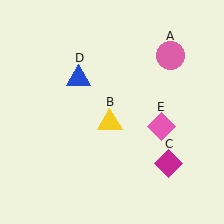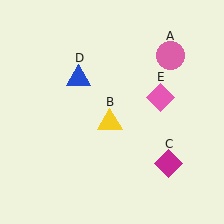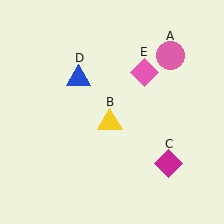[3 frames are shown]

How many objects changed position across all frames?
1 object changed position: pink diamond (object E).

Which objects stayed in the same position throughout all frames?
Pink circle (object A) and yellow triangle (object B) and magenta diamond (object C) and blue triangle (object D) remained stationary.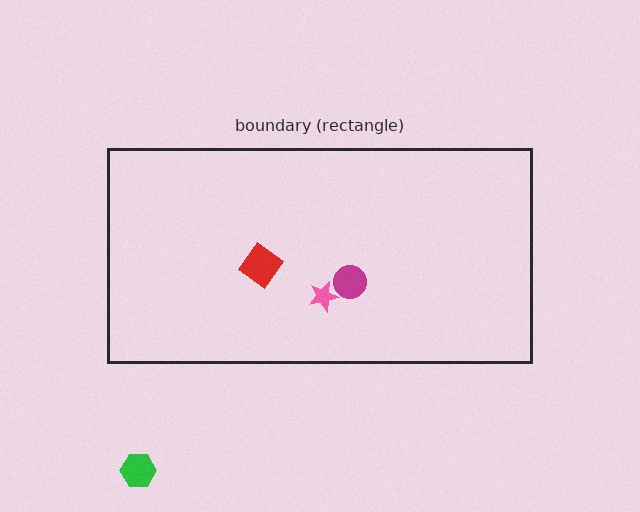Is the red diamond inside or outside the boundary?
Inside.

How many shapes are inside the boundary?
3 inside, 1 outside.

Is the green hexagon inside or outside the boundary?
Outside.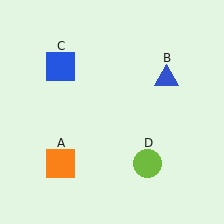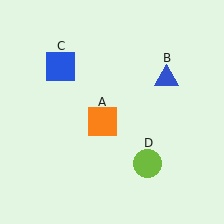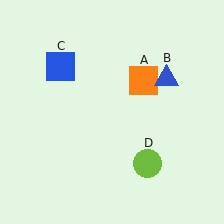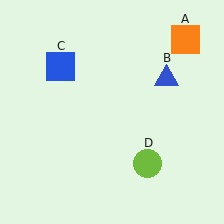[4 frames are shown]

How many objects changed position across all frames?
1 object changed position: orange square (object A).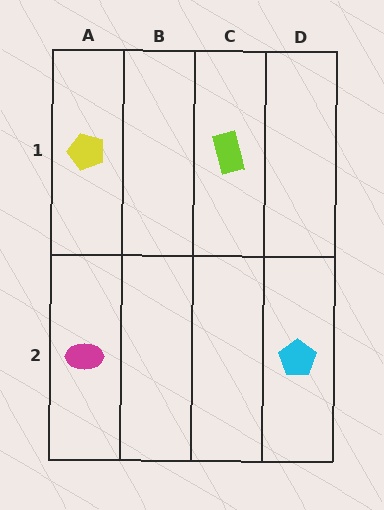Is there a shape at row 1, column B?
No, that cell is empty.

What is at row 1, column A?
A yellow pentagon.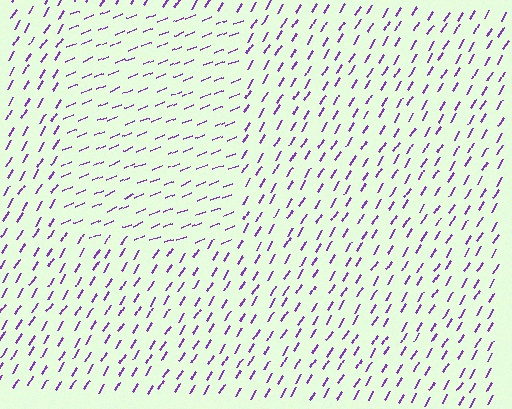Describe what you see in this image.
The image is filled with small purple line segments. A rectangle region in the image has lines oriented differently from the surrounding lines, creating a visible texture boundary.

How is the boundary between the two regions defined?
The boundary is defined purely by a change in line orientation (approximately 36 degrees difference). All lines are the same color and thickness.